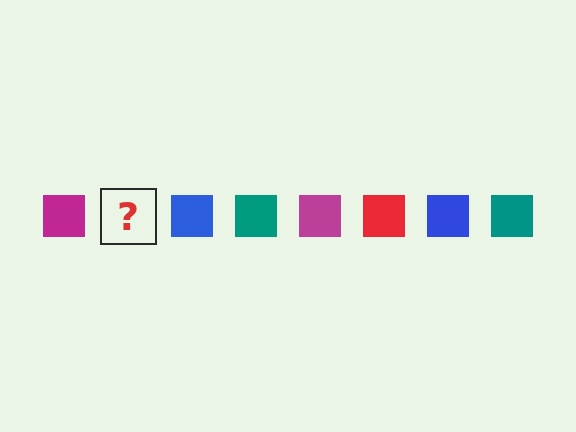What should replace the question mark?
The question mark should be replaced with a red square.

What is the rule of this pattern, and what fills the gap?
The rule is that the pattern cycles through magenta, red, blue, teal squares. The gap should be filled with a red square.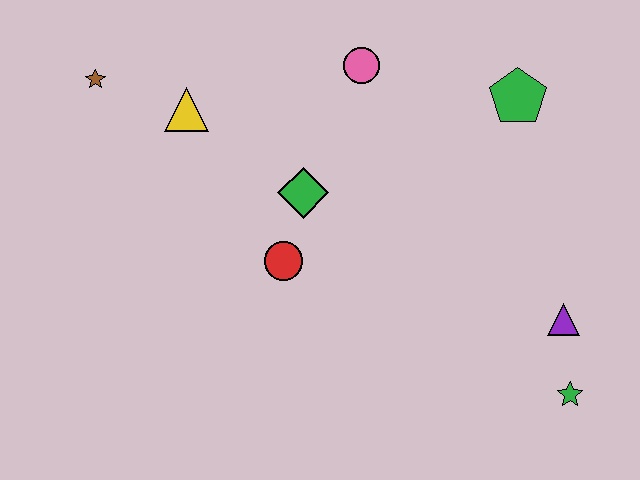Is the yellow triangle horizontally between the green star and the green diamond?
No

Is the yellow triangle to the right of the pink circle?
No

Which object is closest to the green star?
The purple triangle is closest to the green star.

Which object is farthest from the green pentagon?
The brown star is farthest from the green pentagon.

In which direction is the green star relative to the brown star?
The green star is to the right of the brown star.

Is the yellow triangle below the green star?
No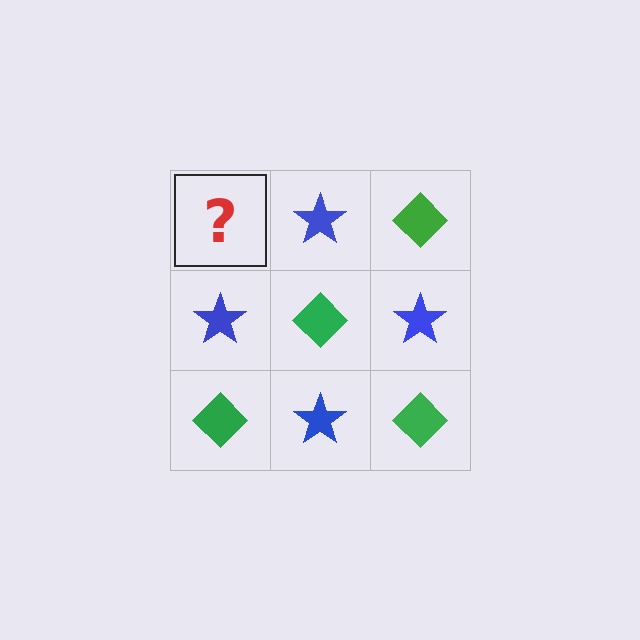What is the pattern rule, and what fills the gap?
The rule is that it alternates green diamond and blue star in a checkerboard pattern. The gap should be filled with a green diamond.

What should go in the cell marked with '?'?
The missing cell should contain a green diamond.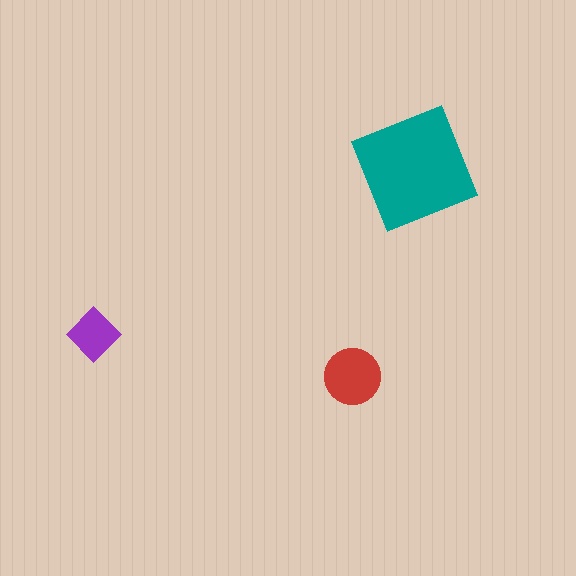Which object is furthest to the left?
The purple diamond is leftmost.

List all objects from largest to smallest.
The teal square, the red circle, the purple diamond.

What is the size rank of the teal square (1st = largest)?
1st.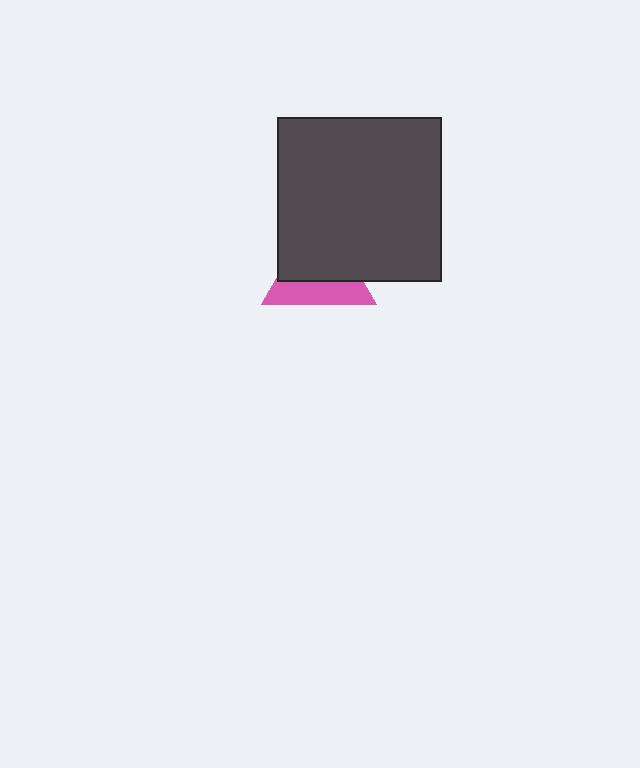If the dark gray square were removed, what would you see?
You would see the complete pink triangle.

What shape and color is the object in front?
The object in front is a dark gray square.